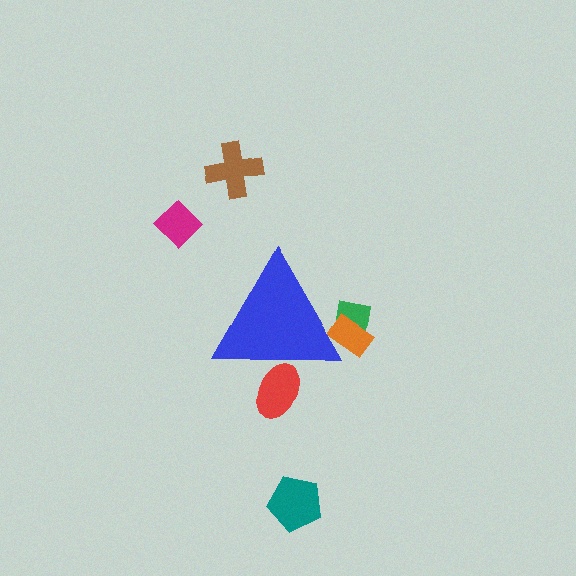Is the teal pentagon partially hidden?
No, the teal pentagon is fully visible.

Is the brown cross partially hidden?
No, the brown cross is fully visible.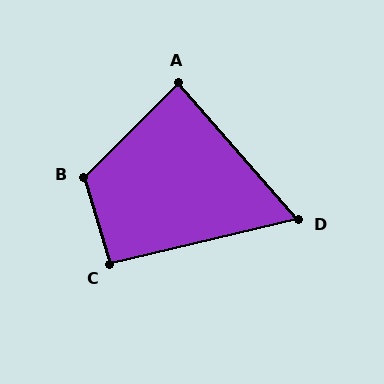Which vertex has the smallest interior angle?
D, at approximately 62 degrees.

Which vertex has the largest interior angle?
B, at approximately 118 degrees.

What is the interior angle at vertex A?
Approximately 86 degrees (approximately right).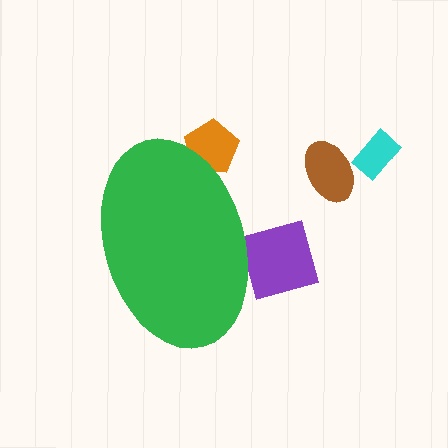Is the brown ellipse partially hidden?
No, the brown ellipse is fully visible.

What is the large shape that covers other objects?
A green ellipse.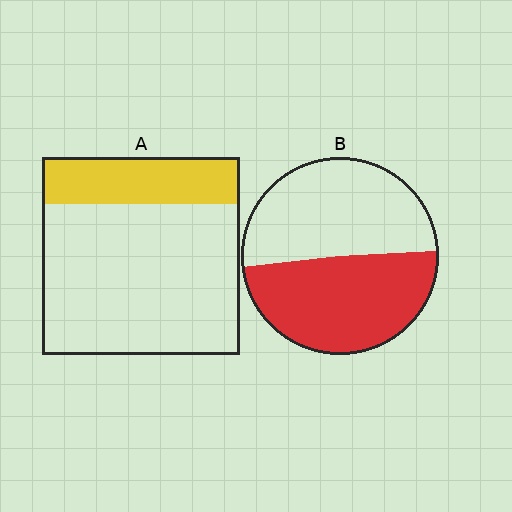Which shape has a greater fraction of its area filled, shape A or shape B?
Shape B.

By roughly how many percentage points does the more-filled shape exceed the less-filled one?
By roughly 25 percentage points (B over A).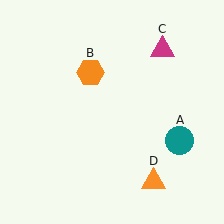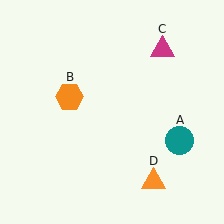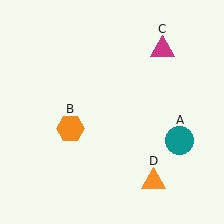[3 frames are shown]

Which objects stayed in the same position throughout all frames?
Teal circle (object A) and magenta triangle (object C) and orange triangle (object D) remained stationary.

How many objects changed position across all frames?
1 object changed position: orange hexagon (object B).